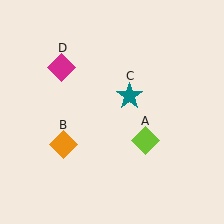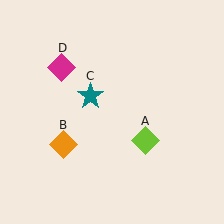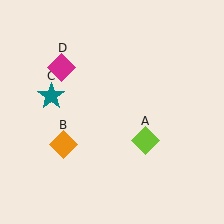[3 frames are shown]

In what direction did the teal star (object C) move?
The teal star (object C) moved left.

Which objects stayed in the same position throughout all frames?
Lime diamond (object A) and orange diamond (object B) and magenta diamond (object D) remained stationary.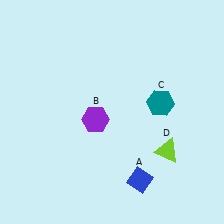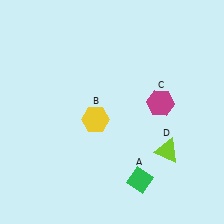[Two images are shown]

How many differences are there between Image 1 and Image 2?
There are 3 differences between the two images.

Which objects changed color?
A changed from blue to green. B changed from purple to yellow. C changed from teal to magenta.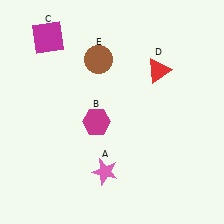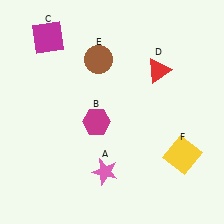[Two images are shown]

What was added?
A yellow square (F) was added in Image 2.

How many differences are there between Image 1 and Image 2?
There is 1 difference between the two images.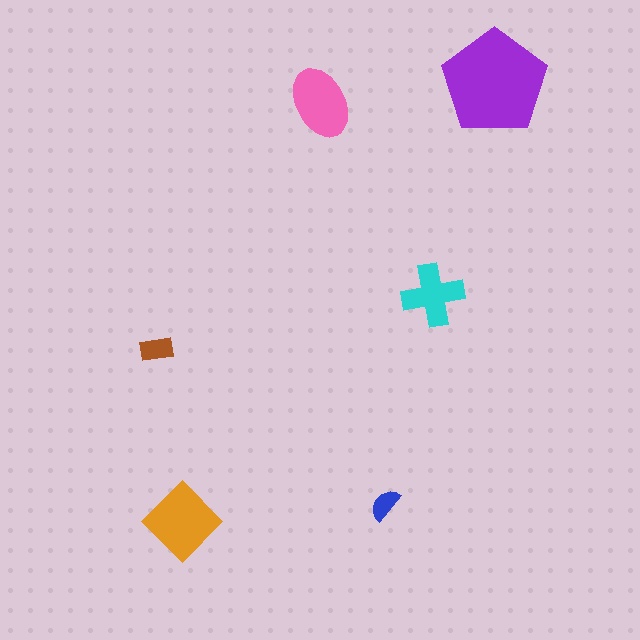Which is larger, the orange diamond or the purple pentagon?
The purple pentagon.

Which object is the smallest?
The blue semicircle.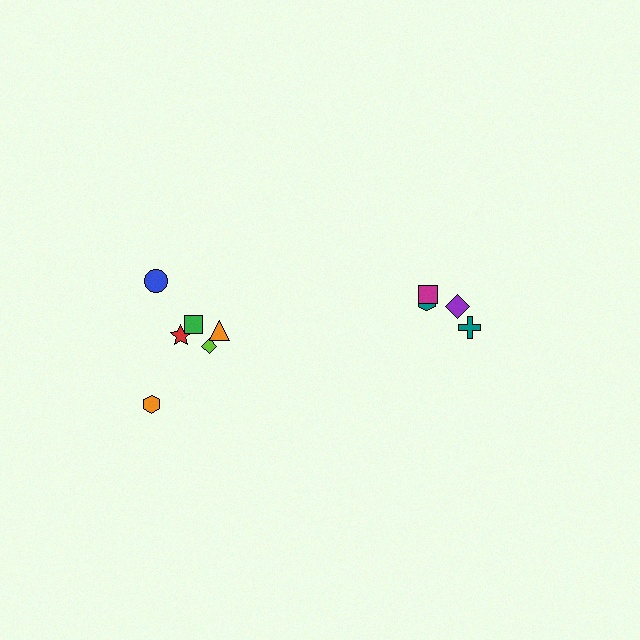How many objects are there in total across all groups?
There are 10 objects.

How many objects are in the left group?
There are 6 objects.